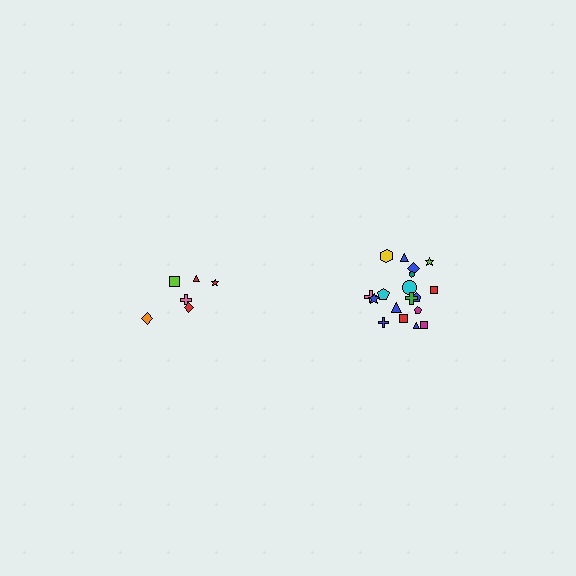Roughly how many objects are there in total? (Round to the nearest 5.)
Roughly 25 objects in total.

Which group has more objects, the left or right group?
The right group.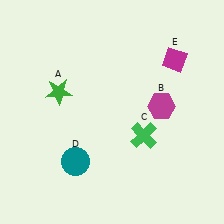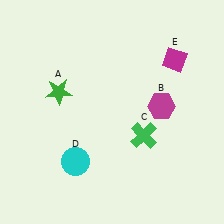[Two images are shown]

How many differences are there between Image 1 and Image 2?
There is 1 difference between the two images.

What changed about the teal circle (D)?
In Image 1, D is teal. In Image 2, it changed to cyan.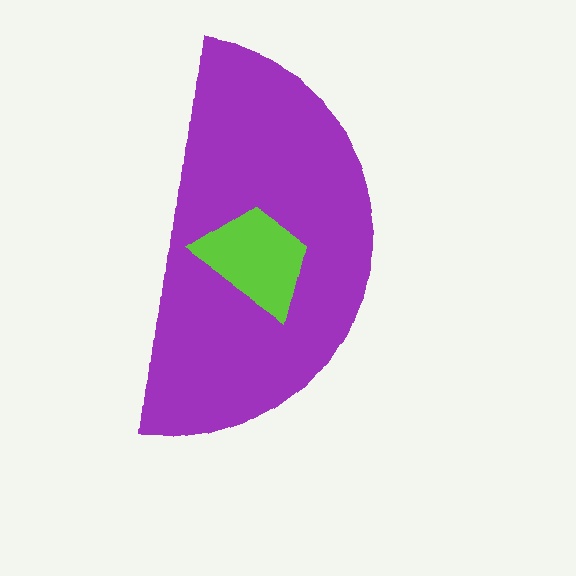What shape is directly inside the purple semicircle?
The lime trapezoid.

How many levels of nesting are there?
2.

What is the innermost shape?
The lime trapezoid.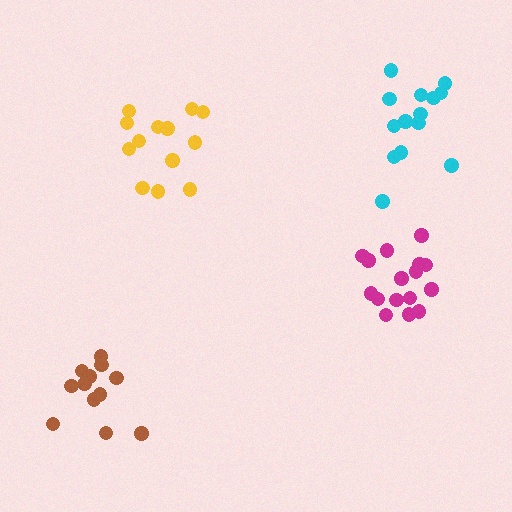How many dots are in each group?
Group 1: 16 dots, Group 2: 13 dots, Group 3: 14 dots, Group 4: 12 dots (55 total).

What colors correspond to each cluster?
The clusters are colored: magenta, yellow, cyan, brown.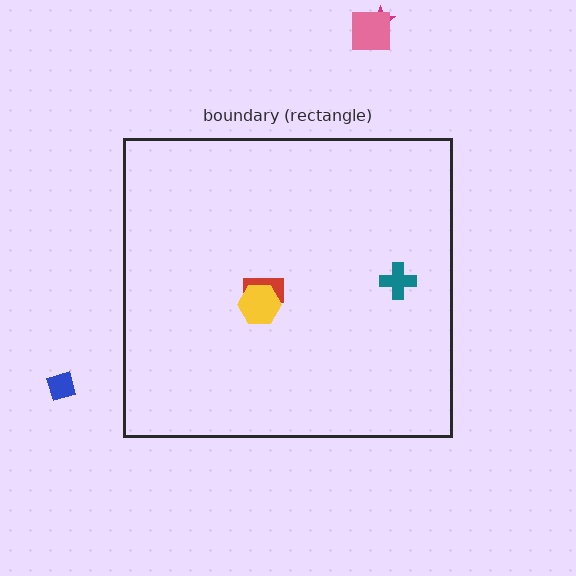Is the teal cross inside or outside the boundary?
Inside.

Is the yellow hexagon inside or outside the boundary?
Inside.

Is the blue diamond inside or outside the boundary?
Outside.